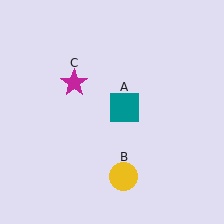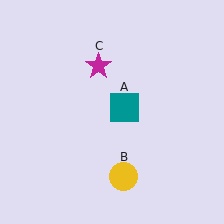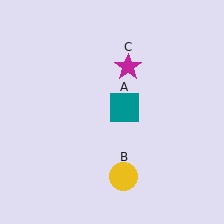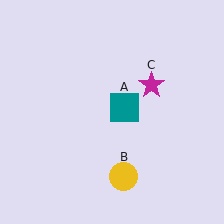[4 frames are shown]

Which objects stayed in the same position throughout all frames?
Teal square (object A) and yellow circle (object B) remained stationary.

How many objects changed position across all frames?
1 object changed position: magenta star (object C).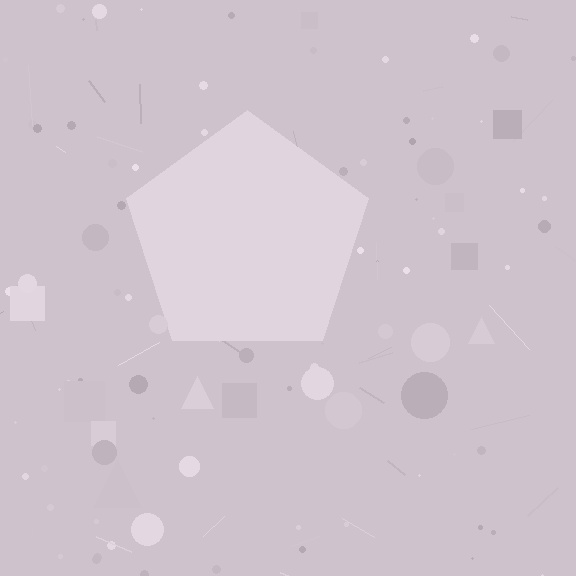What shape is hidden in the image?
A pentagon is hidden in the image.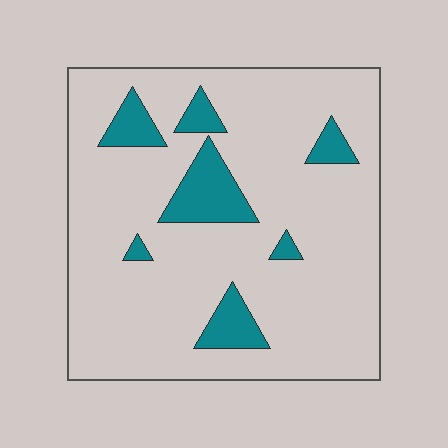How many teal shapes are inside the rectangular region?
7.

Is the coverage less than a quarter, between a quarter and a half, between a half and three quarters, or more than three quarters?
Less than a quarter.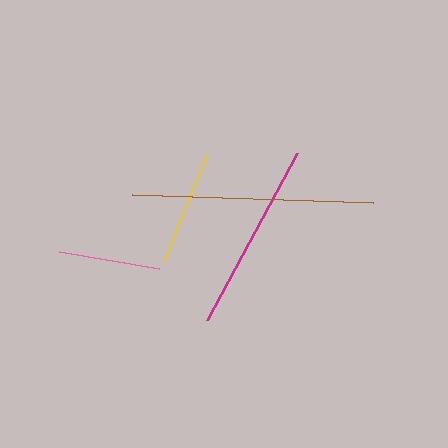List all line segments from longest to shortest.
From longest to shortest: brown, magenta, yellow, pink.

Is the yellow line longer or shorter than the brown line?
The brown line is longer than the yellow line.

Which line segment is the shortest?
The pink line is the shortest at approximately 102 pixels.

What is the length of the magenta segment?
The magenta segment is approximately 190 pixels long.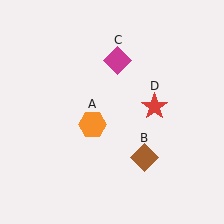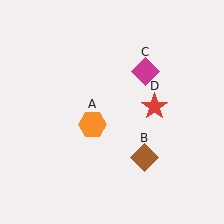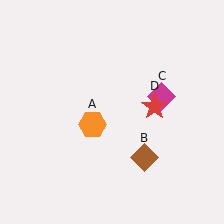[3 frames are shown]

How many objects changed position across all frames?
1 object changed position: magenta diamond (object C).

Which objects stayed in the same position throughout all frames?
Orange hexagon (object A) and brown diamond (object B) and red star (object D) remained stationary.